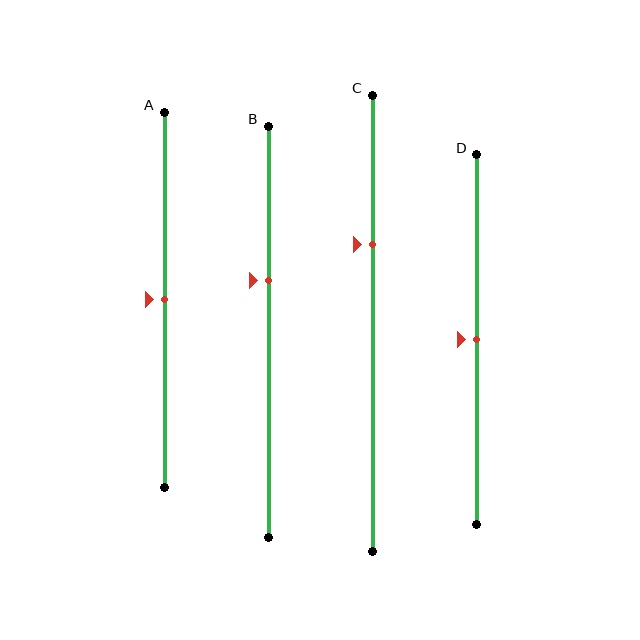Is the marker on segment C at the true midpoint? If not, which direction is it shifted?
No, the marker on segment C is shifted upward by about 17% of the segment length.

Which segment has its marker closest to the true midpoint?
Segment A has its marker closest to the true midpoint.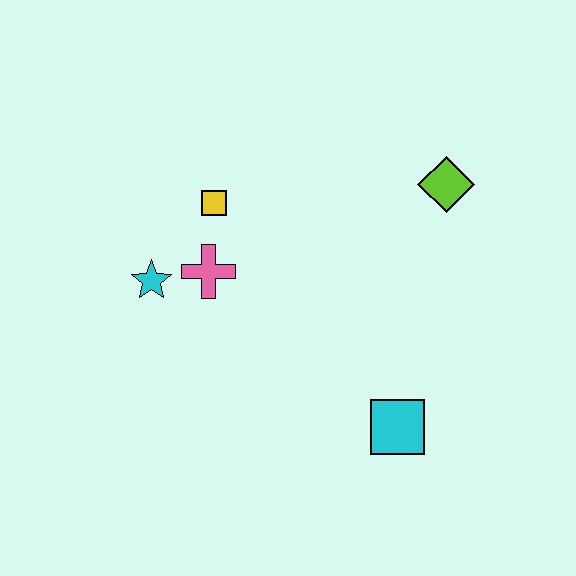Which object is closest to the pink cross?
The cyan star is closest to the pink cross.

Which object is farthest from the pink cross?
The lime diamond is farthest from the pink cross.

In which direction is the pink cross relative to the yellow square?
The pink cross is below the yellow square.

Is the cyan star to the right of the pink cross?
No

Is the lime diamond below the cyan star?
No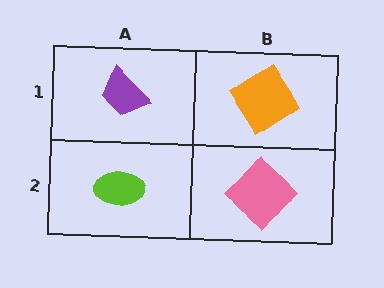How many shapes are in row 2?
2 shapes.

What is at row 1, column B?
An orange diamond.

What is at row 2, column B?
A pink diamond.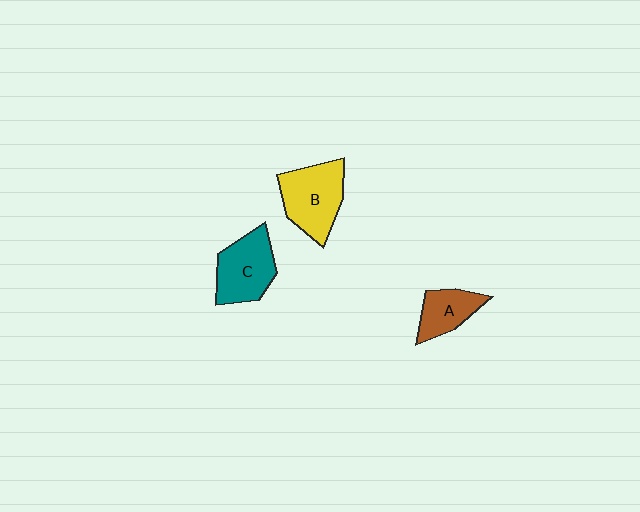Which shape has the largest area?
Shape B (yellow).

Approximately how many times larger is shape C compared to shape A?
Approximately 1.5 times.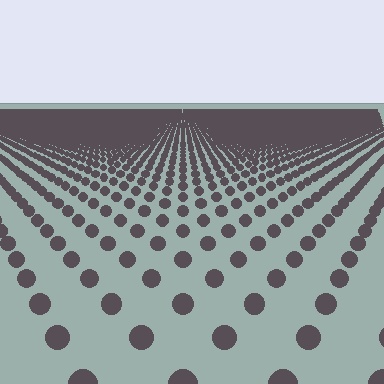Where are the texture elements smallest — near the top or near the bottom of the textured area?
Near the top.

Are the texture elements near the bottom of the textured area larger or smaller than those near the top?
Larger. Near the bottom, elements are closer to the viewer and appear at a bigger on-screen size.